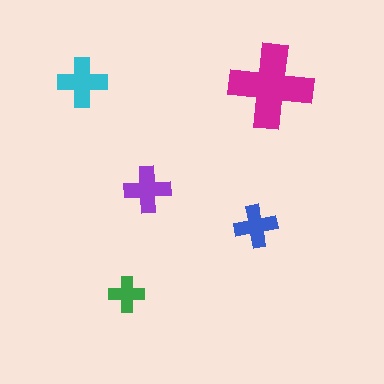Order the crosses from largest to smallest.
the magenta one, the cyan one, the purple one, the blue one, the green one.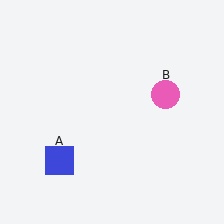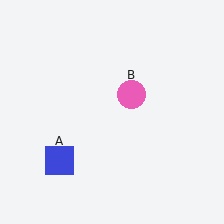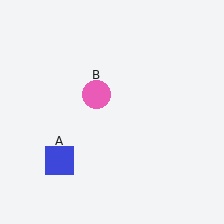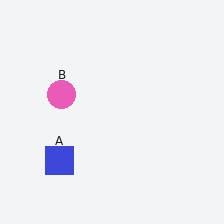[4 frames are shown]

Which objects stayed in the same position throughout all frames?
Blue square (object A) remained stationary.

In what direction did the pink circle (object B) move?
The pink circle (object B) moved left.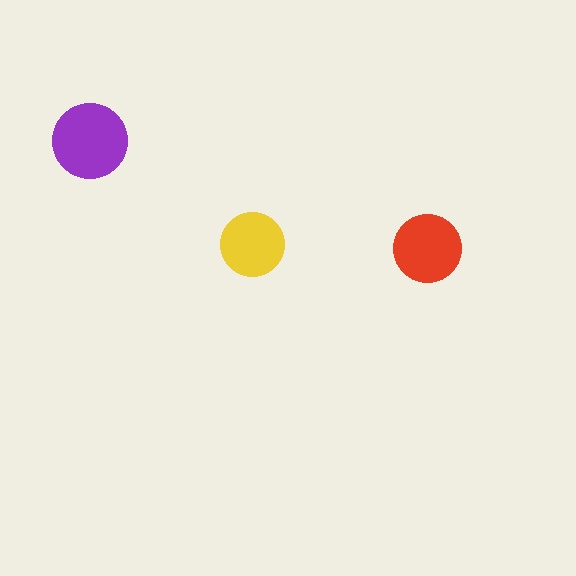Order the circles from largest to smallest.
the purple one, the red one, the yellow one.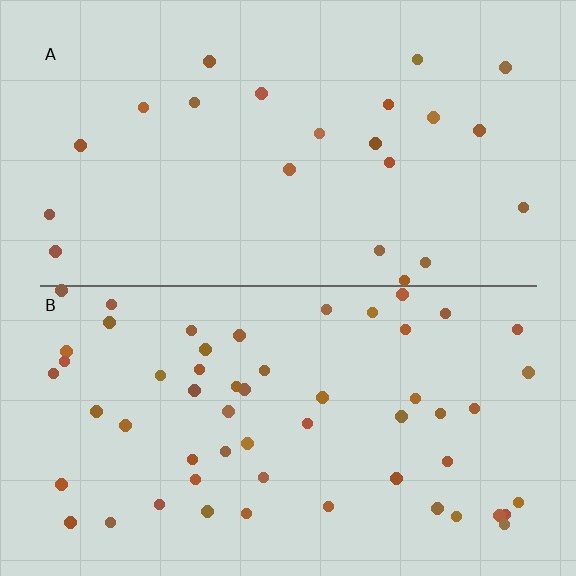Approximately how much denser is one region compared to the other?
Approximately 2.5× — region B over region A.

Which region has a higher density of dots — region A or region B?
B (the bottom).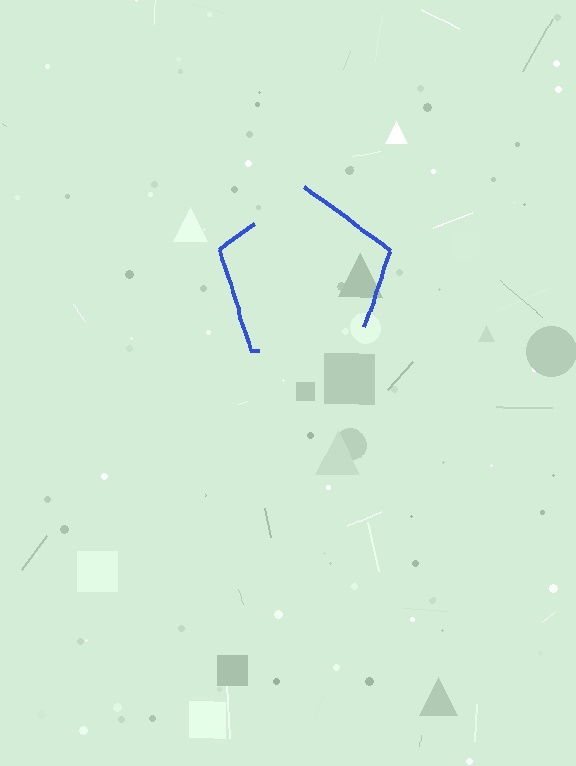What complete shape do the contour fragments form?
The contour fragments form a pentagon.